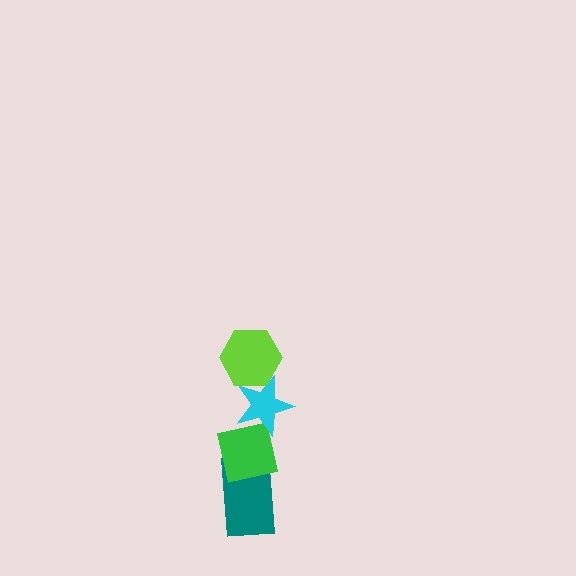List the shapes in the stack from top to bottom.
From top to bottom: the lime hexagon, the cyan star, the green square, the teal rectangle.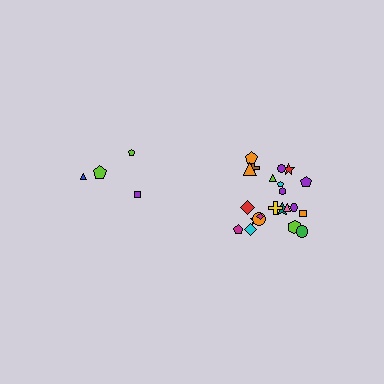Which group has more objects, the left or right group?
The right group.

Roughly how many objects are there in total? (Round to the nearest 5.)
Roughly 25 objects in total.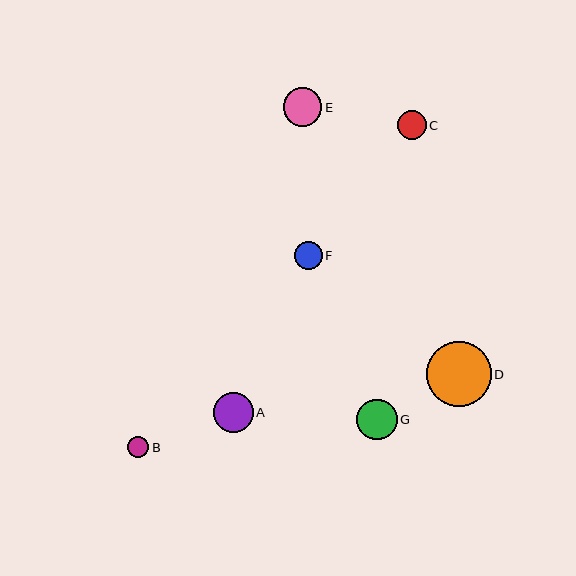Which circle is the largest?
Circle D is the largest with a size of approximately 65 pixels.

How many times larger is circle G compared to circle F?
Circle G is approximately 1.5 times the size of circle F.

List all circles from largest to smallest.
From largest to smallest: D, G, A, E, C, F, B.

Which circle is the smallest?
Circle B is the smallest with a size of approximately 21 pixels.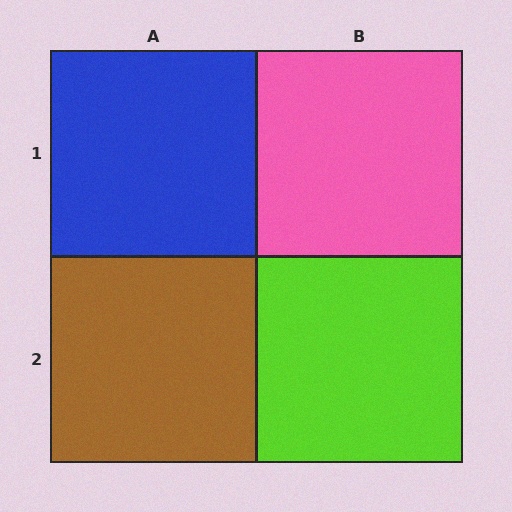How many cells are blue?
1 cell is blue.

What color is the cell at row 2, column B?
Lime.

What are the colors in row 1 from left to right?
Blue, pink.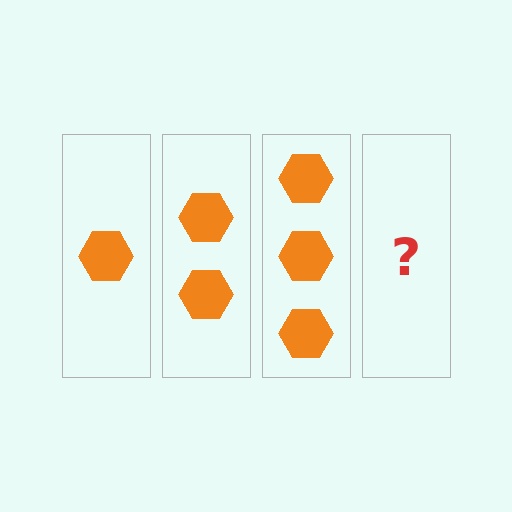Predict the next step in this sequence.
The next step is 4 hexagons.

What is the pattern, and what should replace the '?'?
The pattern is that each step adds one more hexagon. The '?' should be 4 hexagons.